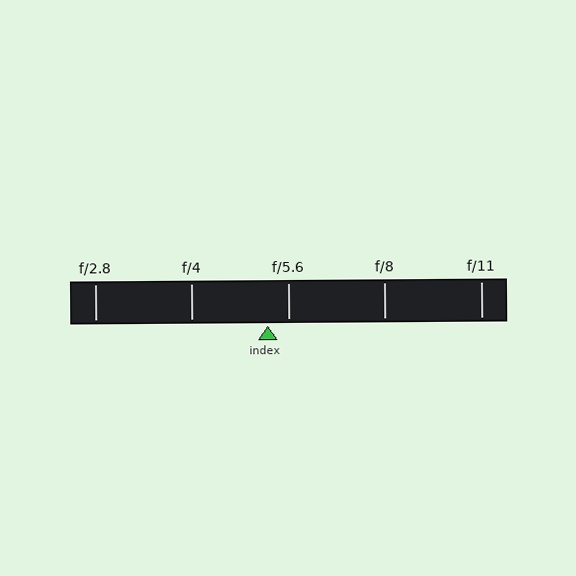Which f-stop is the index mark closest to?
The index mark is closest to f/5.6.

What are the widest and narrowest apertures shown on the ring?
The widest aperture shown is f/2.8 and the narrowest is f/11.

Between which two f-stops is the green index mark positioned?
The index mark is between f/4 and f/5.6.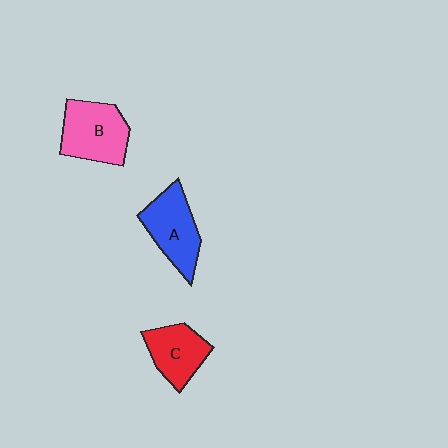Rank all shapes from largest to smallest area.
From largest to smallest: B (pink), A (blue), C (red).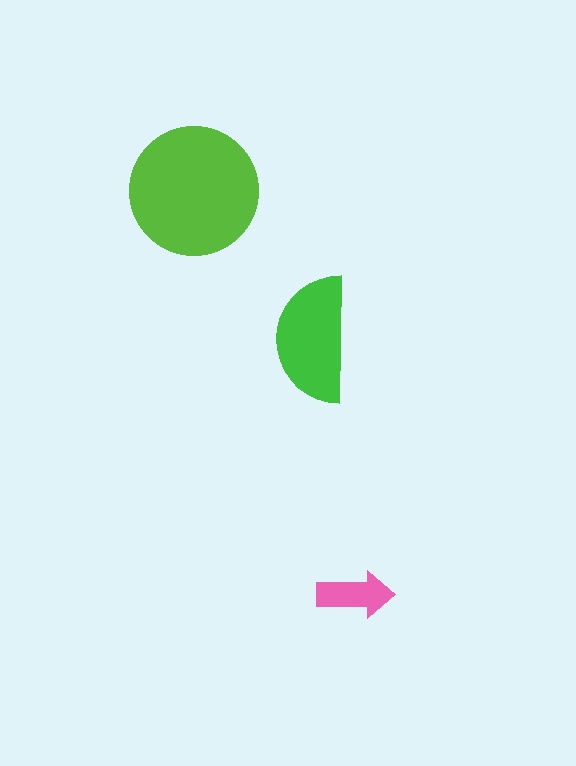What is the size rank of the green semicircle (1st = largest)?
2nd.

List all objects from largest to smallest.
The lime circle, the green semicircle, the pink arrow.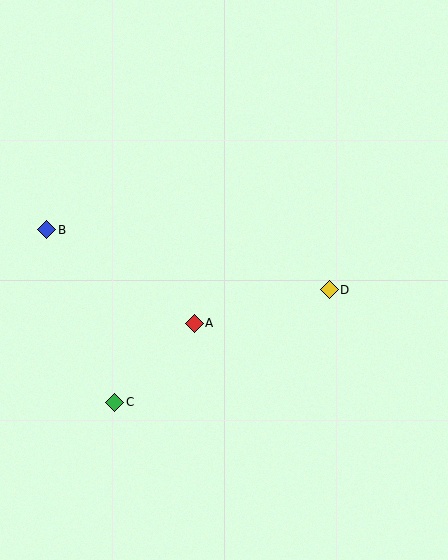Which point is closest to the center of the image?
Point A at (194, 323) is closest to the center.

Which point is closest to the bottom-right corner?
Point D is closest to the bottom-right corner.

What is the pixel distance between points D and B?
The distance between D and B is 289 pixels.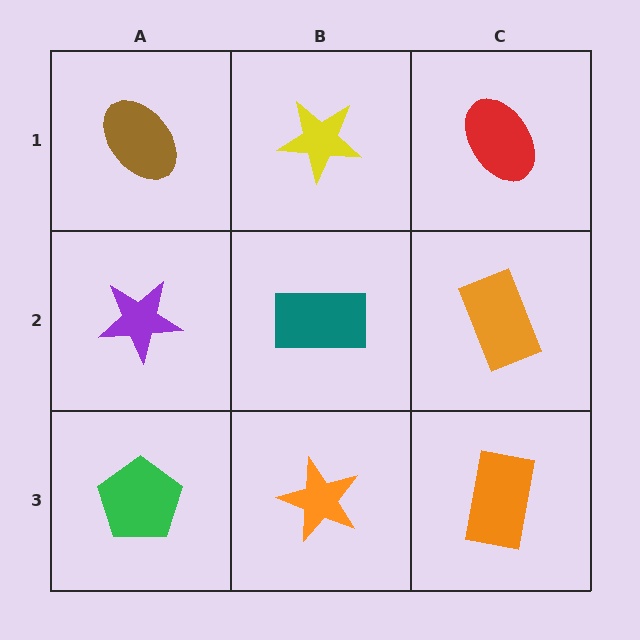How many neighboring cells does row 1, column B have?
3.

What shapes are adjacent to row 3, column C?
An orange rectangle (row 2, column C), an orange star (row 3, column B).